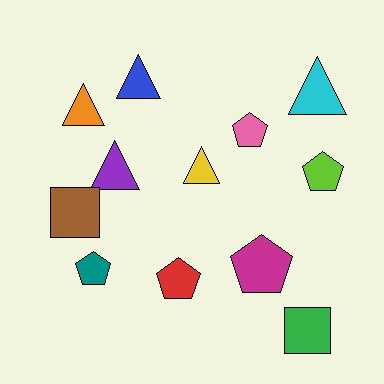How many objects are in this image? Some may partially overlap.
There are 12 objects.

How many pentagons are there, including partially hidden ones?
There are 5 pentagons.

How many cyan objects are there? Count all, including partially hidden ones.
There is 1 cyan object.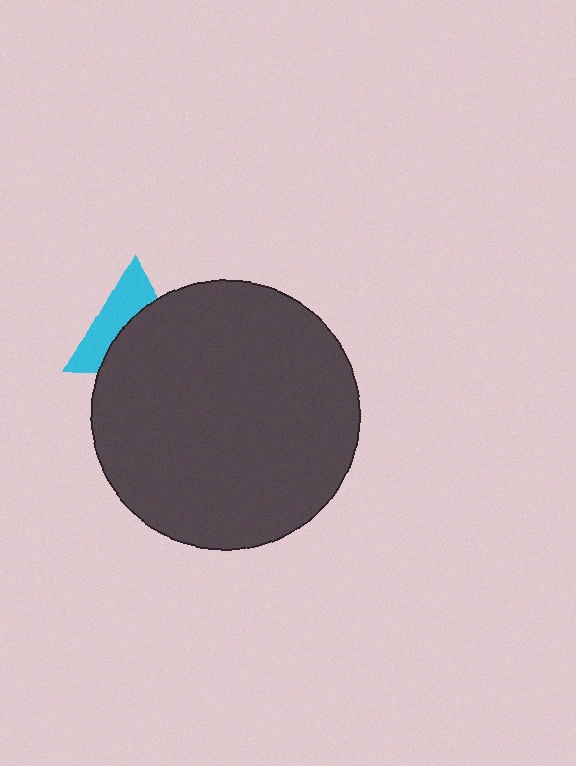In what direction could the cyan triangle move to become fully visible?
The cyan triangle could move toward the upper-left. That would shift it out from behind the dark gray circle entirely.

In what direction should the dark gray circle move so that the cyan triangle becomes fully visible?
The dark gray circle should move toward the lower-right. That is the shortest direction to clear the overlap and leave the cyan triangle fully visible.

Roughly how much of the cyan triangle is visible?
A small part of it is visible (roughly 45%).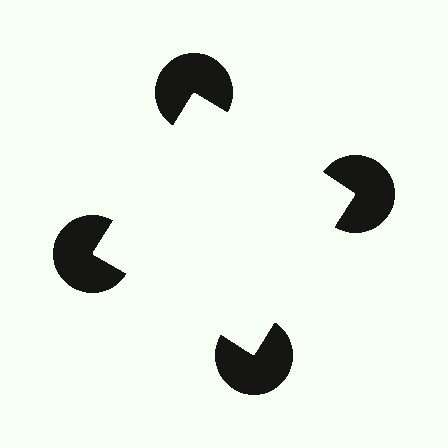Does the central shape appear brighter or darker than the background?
It typically appears slightly brighter than the background, even though no actual brightness change is drawn.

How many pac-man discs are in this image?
There are 4 — one at each vertex of the illusory square.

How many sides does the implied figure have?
4 sides.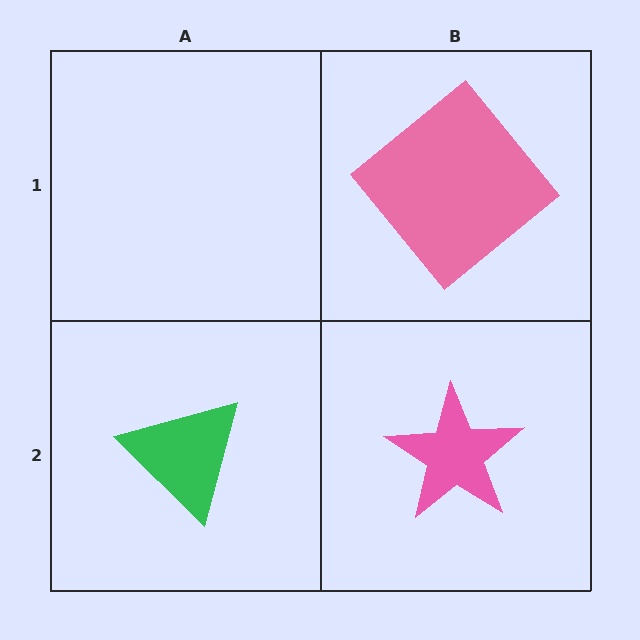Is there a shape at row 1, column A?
No, that cell is empty.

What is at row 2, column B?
A pink star.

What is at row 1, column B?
A pink diamond.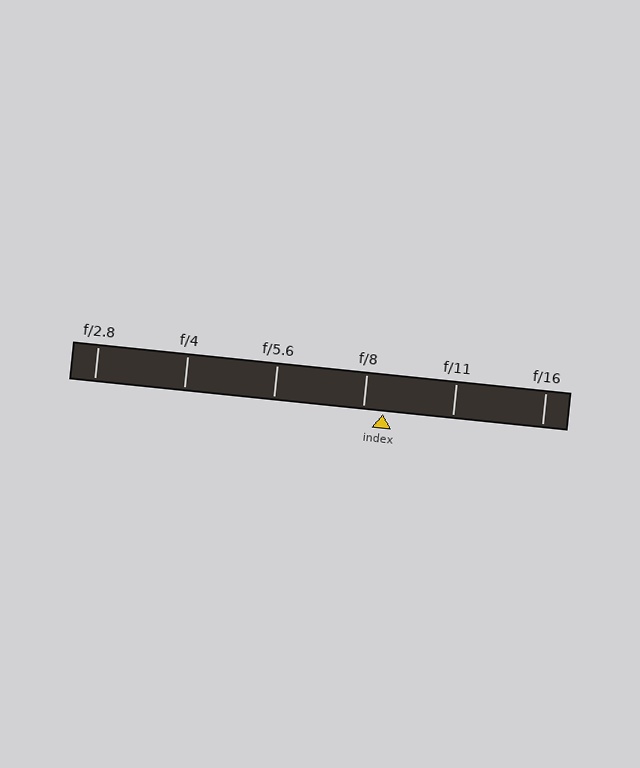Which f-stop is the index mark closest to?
The index mark is closest to f/8.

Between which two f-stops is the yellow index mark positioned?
The index mark is between f/8 and f/11.